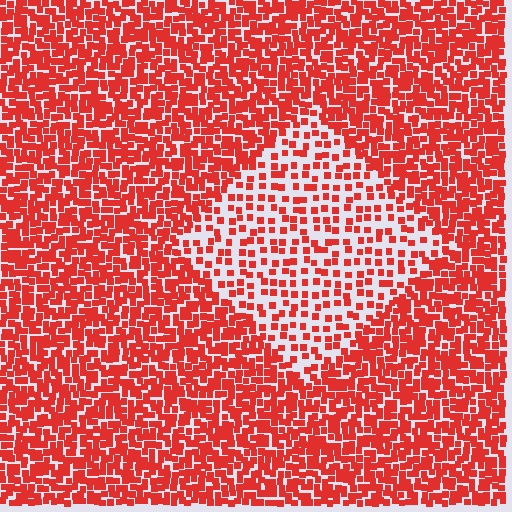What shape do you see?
I see a diamond.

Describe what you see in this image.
The image contains small red elements arranged at two different densities. A diamond-shaped region is visible where the elements are less densely packed than the surrounding area.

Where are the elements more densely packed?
The elements are more densely packed outside the diamond boundary.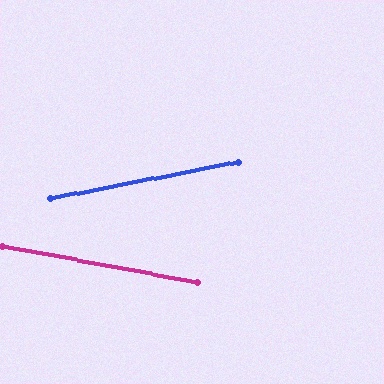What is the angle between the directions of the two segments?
Approximately 21 degrees.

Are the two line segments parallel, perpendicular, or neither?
Neither parallel nor perpendicular — they differ by about 21°.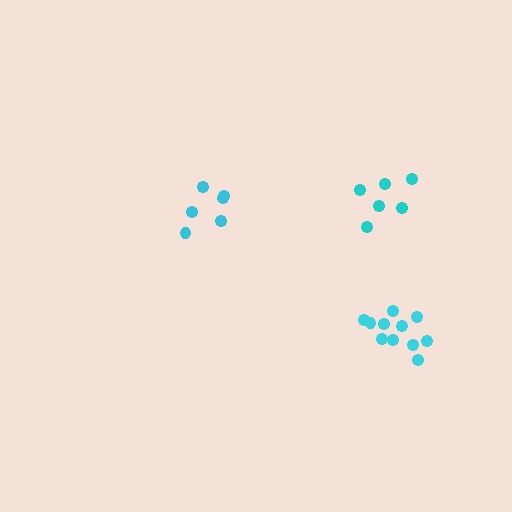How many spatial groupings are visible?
There are 3 spatial groupings.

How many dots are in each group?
Group 1: 6 dots, Group 2: 6 dots, Group 3: 11 dots (23 total).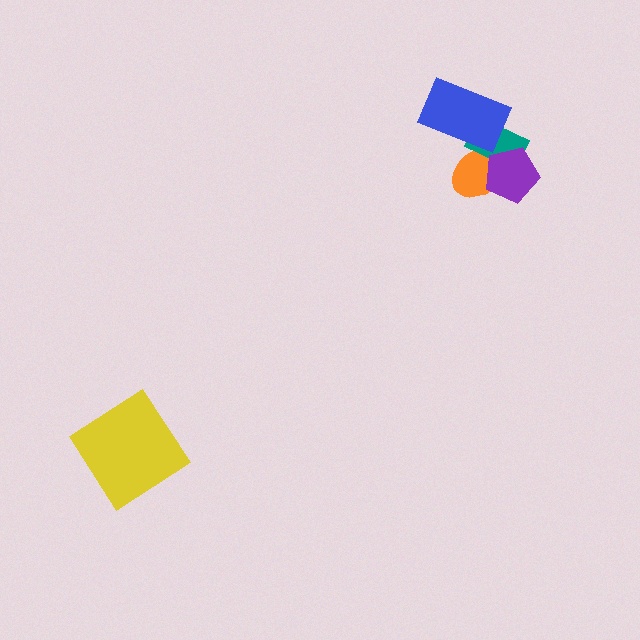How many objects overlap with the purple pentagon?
2 objects overlap with the purple pentagon.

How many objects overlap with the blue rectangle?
2 objects overlap with the blue rectangle.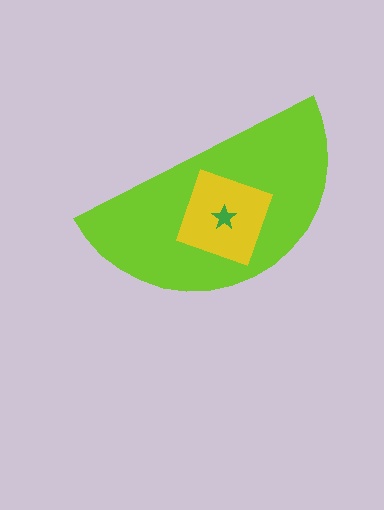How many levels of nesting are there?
3.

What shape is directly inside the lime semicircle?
The yellow diamond.